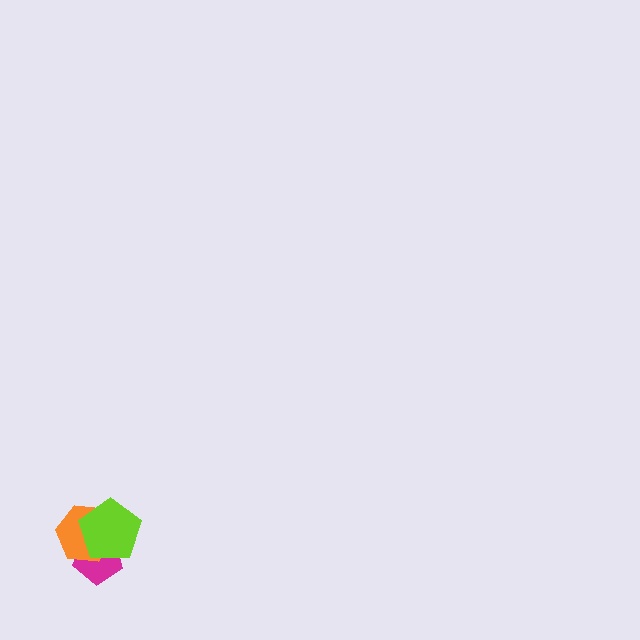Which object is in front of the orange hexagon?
The lime pentagon is in front of the orange hexagon.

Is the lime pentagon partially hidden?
No, no other shape covers it.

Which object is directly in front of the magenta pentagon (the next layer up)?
The orange hexagon is directly in front of the magenta pentagon.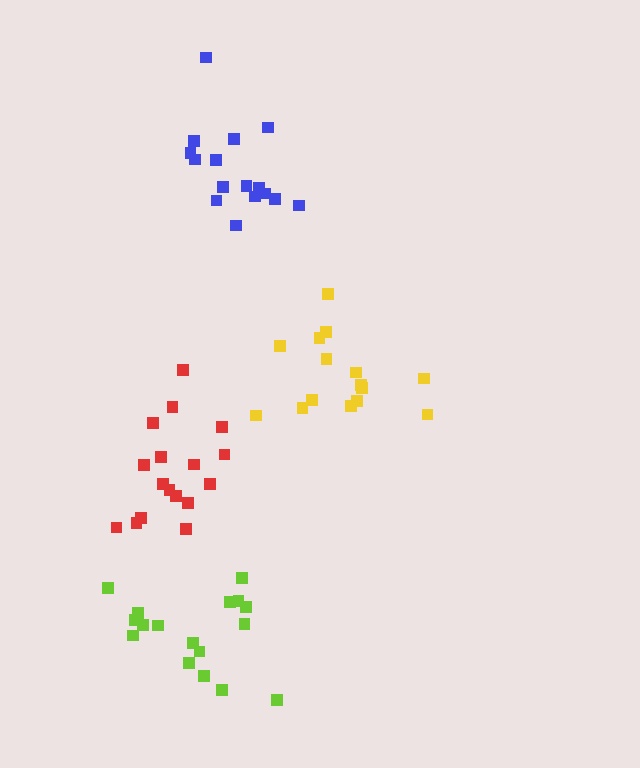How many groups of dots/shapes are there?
There are 4 groups.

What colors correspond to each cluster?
The clusters are colored: yellow, lime, red, blue.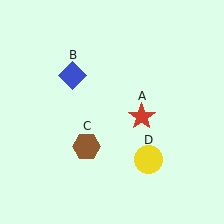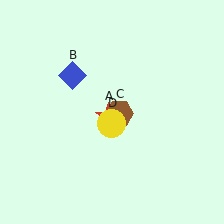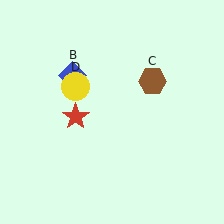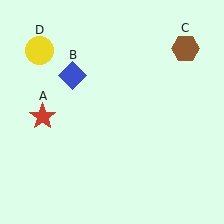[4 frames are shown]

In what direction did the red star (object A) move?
The red star (object A) moved left.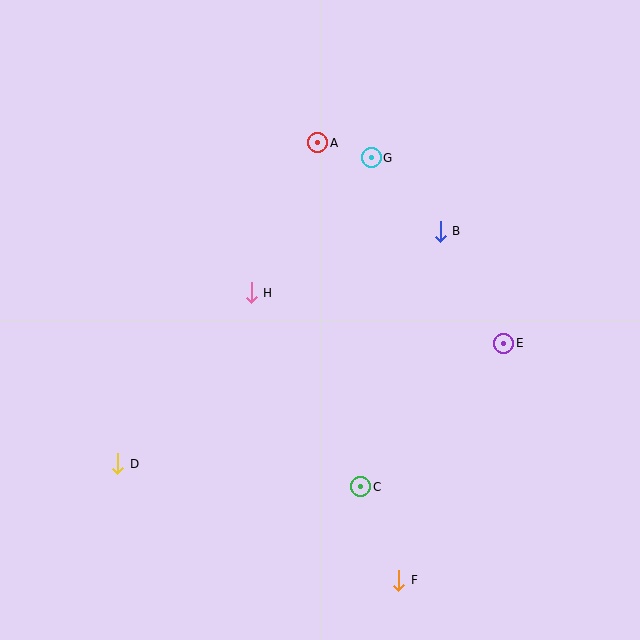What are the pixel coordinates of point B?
Point B is at (440, 231).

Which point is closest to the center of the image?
Point H at (251, 293) is closest to the center.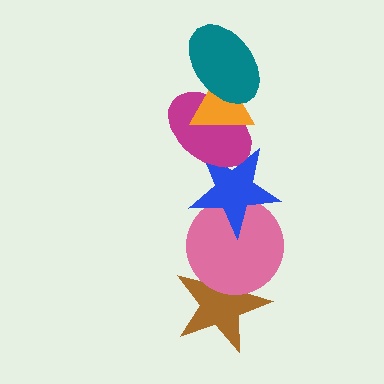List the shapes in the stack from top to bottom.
From top to bottom: the teal ellipse, the orange triangle, the magenta ellipse, the blue star, the pink circle, the brown star.